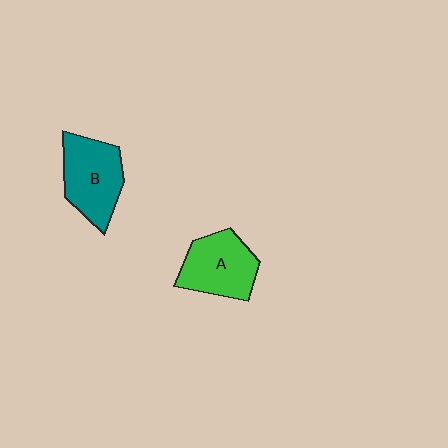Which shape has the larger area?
Shape B (teal).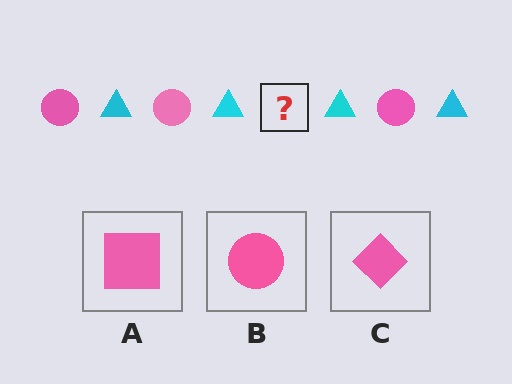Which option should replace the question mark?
Option B.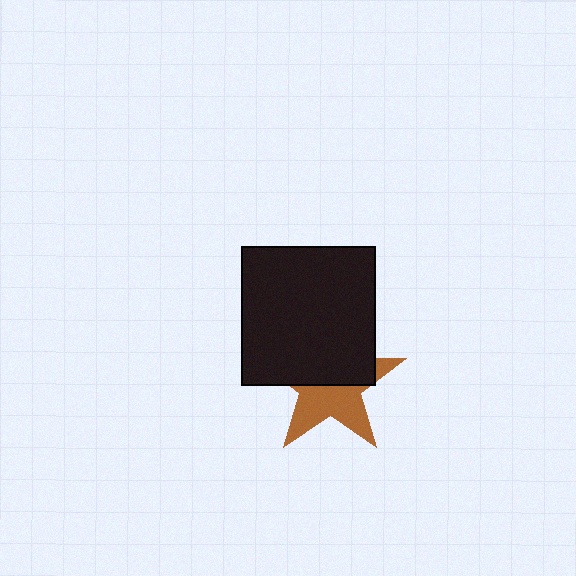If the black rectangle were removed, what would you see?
You would see the complete brown star.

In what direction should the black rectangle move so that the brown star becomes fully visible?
The black rectangle should move up. That is the shortest direction to clear the overlap and leave the brown star fully visible.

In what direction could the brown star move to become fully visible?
The brown star could move down. That would shift it out from behind the black rectangle entirely.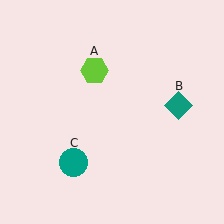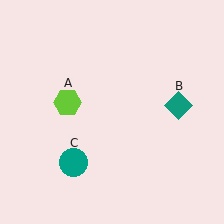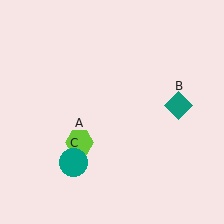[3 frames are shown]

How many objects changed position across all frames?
1 object changed position: lime hexagon (object A).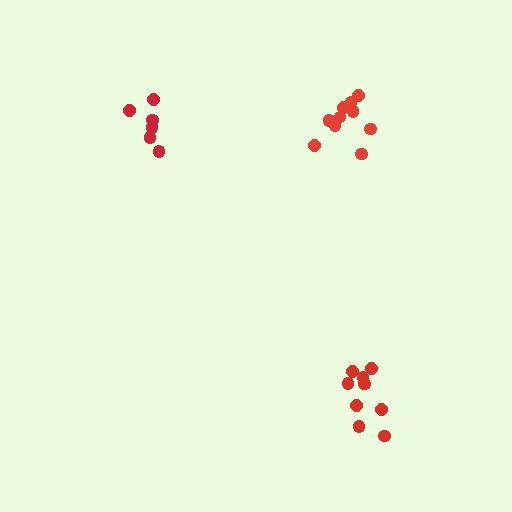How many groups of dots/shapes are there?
There are 3 groups.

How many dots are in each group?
Group 1: 9 dots, Group 2: 10 dots, Group 3: 6 dots (25 total).